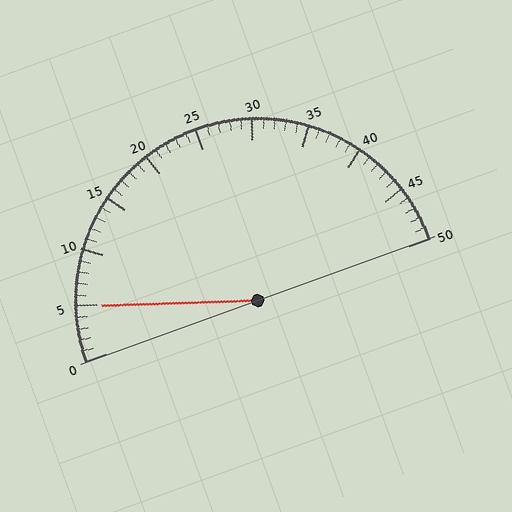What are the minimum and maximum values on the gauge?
The gauge ranges from 0 to 50.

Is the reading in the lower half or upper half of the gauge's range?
The reading is in the lower half of the range (0 to 50).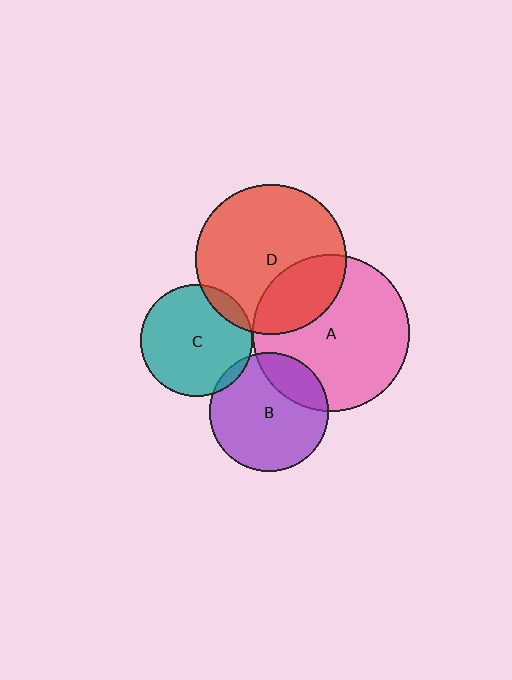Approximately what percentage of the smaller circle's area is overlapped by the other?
Approximately 20%.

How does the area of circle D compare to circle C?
Approximately 1.8 times.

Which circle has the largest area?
Circle A (pink).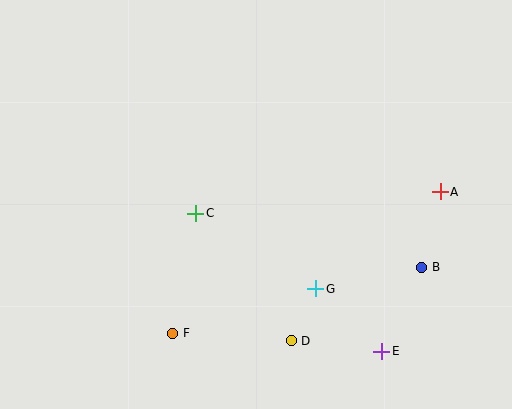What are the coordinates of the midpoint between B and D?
The midpoint between B and D is at (357, 304).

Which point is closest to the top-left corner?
Point C is closest to the top-left corner.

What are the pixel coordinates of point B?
Point B is at (422, 267).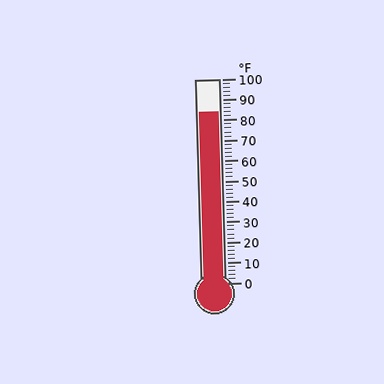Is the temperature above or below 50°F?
The temperature is above 50°F.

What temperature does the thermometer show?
The thermometer shows approximately 84°F.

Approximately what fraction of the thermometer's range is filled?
The thermometer is filled to approximately 85% of its range.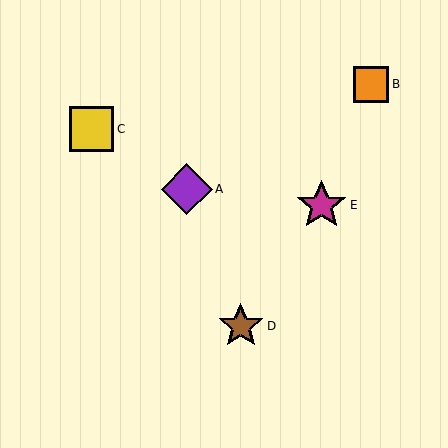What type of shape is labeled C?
Shape C is a yellow square.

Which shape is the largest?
The purple diamond (labeled A) is the largest.